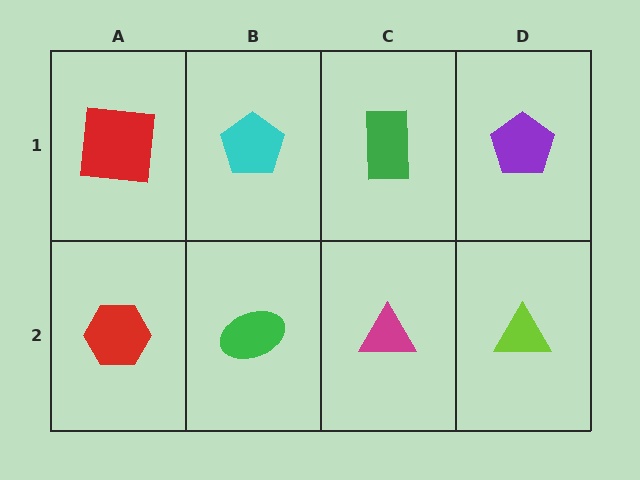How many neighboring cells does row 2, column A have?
2.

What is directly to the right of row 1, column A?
A cyan pentagon.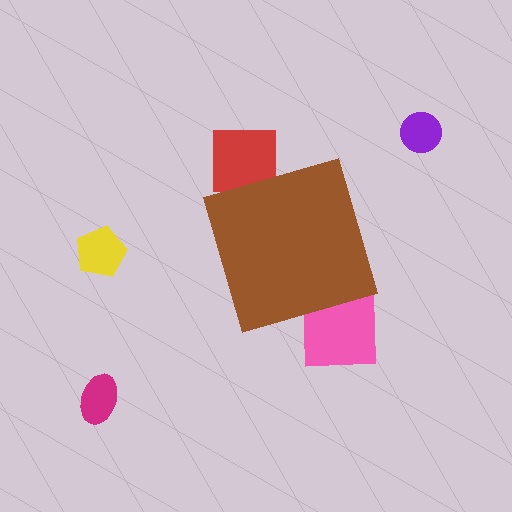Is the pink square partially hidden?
Yes, the pink square is partially hidden behind the brown diamond.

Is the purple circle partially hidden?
No, the purple circle is fully visible.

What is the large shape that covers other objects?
A brown diamond.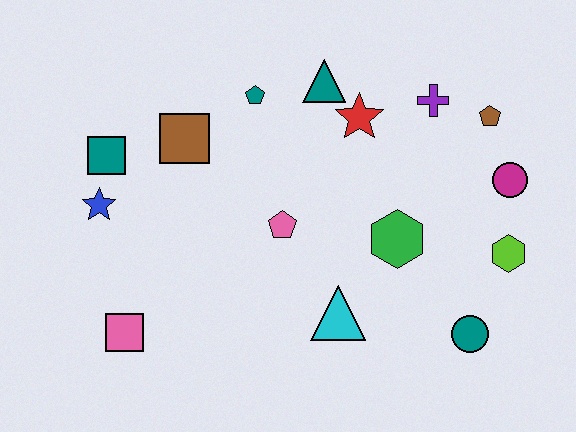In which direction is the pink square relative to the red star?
The pink square is to the left of the red star.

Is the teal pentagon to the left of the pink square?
No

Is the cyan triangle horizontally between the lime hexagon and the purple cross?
No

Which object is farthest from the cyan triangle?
The teal square is farthest from the cyan triangle.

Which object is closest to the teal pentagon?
The teal triangle is closest to the teal pentagon.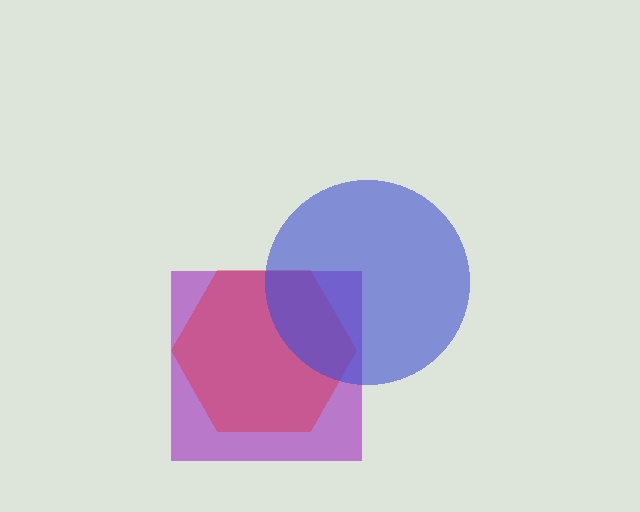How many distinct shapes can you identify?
There are 3 distinct shapes: a purple square, a red hexagon, a blue circle.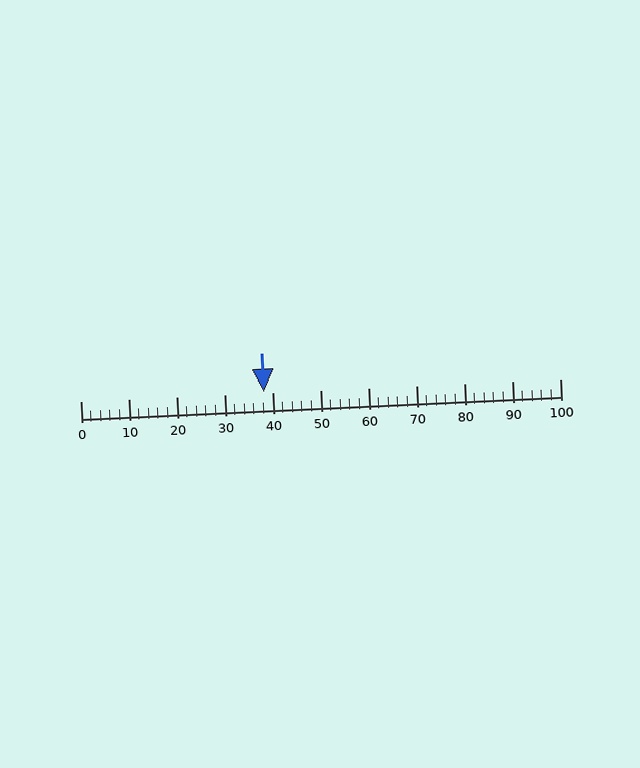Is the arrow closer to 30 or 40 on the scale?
The arrow is closer to 40.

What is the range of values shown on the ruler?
The ruler shows values from 0 to 100.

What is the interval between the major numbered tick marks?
The major tick marks are spaced 10 units apart.